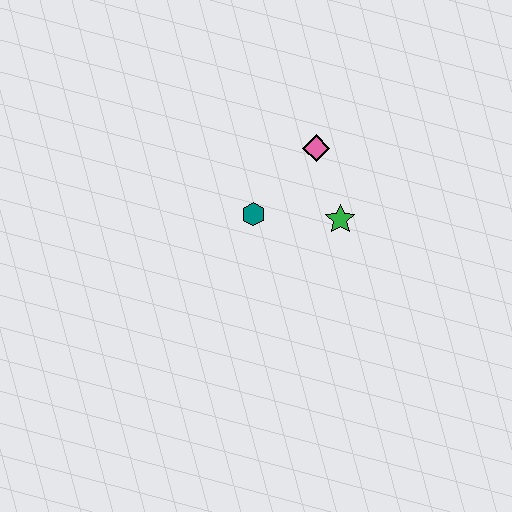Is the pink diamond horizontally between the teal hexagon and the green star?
Yes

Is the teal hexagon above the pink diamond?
No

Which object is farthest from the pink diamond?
The teal hexagon is farthest from the pink diamond.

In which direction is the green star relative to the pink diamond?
The green star is below the pink diamond.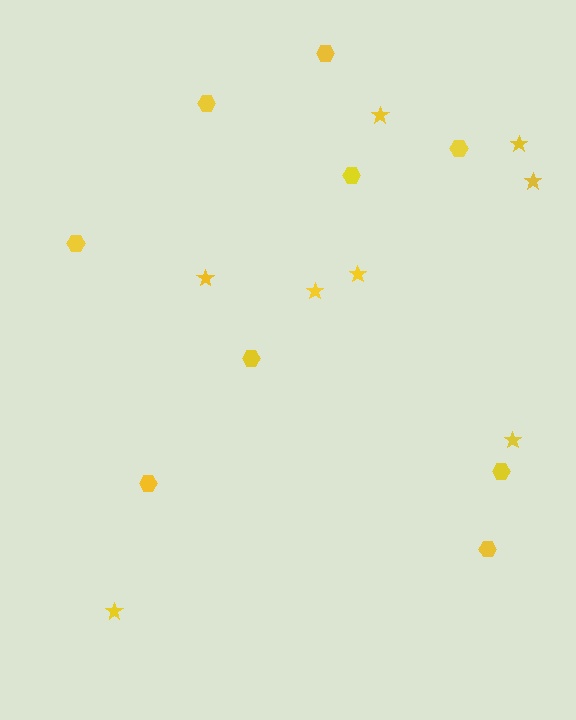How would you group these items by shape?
There are 2 groups: one group of hexagons (9) and one group of stars (8).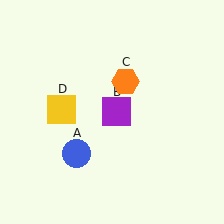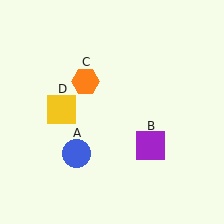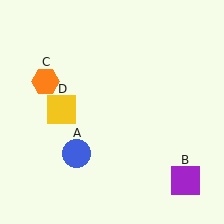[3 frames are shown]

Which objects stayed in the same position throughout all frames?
Blue circle (object A) and yellow square (object D) remained stationary.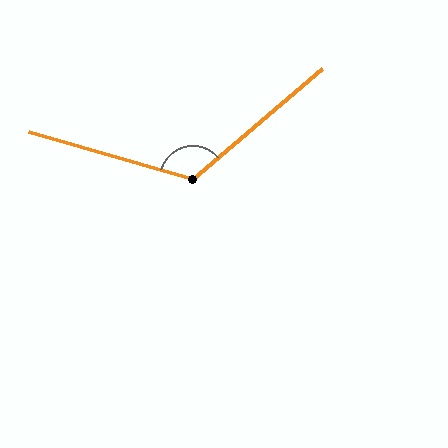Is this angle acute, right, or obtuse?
It is obtuse.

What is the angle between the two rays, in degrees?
Approximately 124 degrees.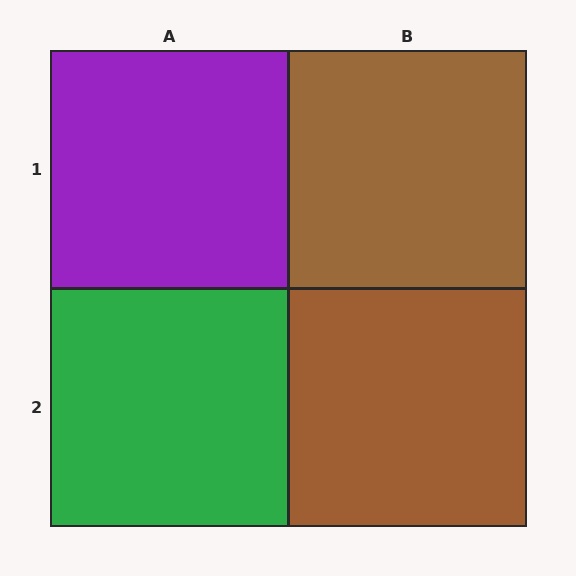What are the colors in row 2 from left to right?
Green, brown.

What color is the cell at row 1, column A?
Purple.